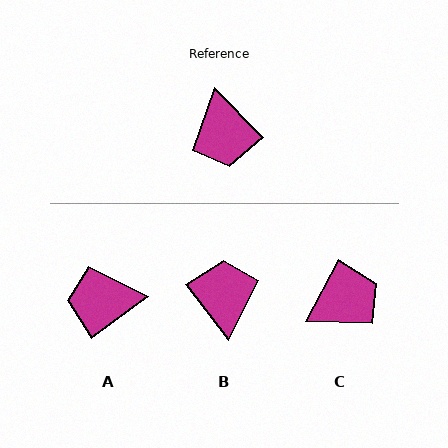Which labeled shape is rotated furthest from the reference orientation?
B, about 172 degrees away.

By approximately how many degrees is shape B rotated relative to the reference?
Approximately 172 degrees counter-clockwise.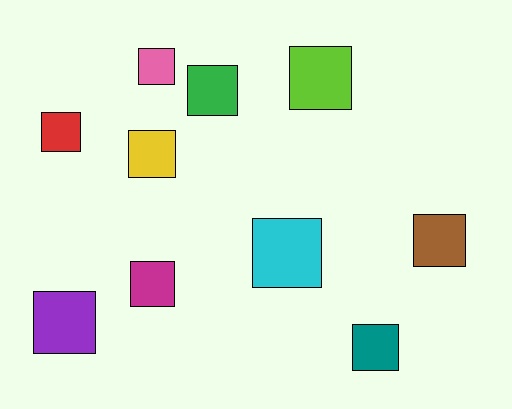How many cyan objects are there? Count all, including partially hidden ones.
There is 1 cyan object.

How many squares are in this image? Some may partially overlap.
There are 10 squares.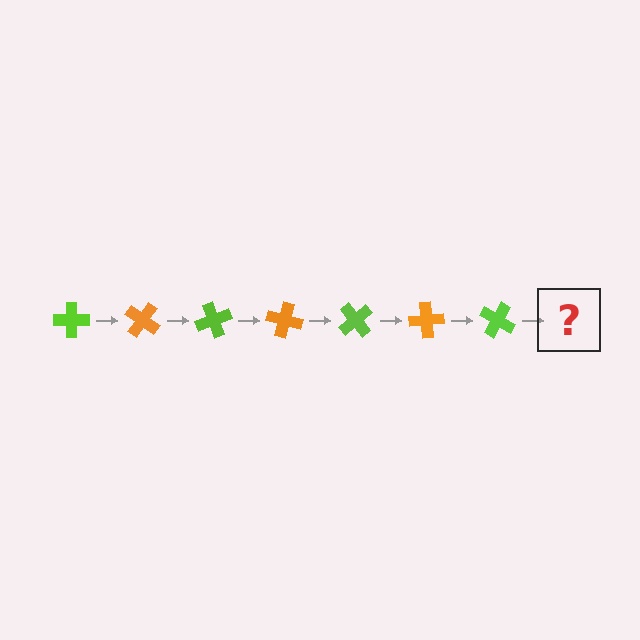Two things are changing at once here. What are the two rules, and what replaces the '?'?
The two rules are that it rotates 35 degrees each step and the color cycles through lime and orange. The '?' should be an orange cross, rotated 245 degrees from the start.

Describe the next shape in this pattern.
It should be an orange cross, rotated 245 degrees from the start.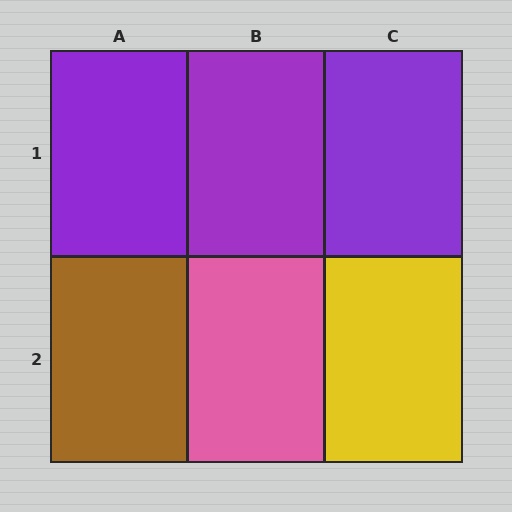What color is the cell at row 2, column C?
Yellow.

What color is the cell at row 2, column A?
Brown.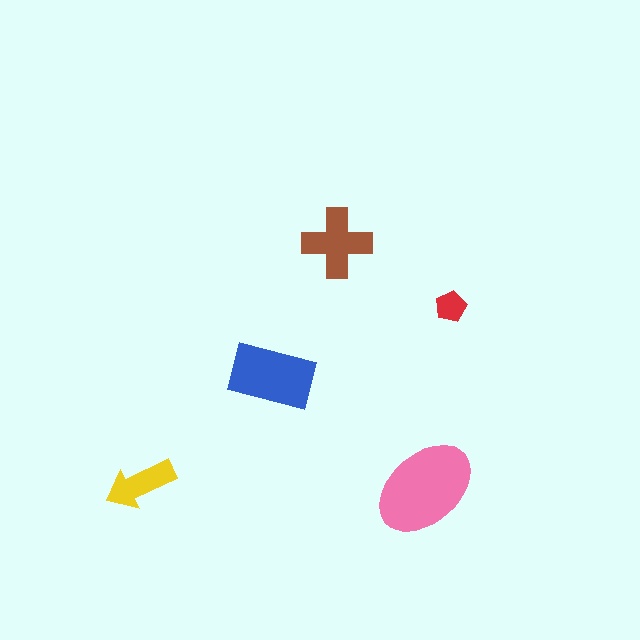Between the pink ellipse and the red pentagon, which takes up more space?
The pink ellipse.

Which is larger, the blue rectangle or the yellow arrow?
The blue rectangle.